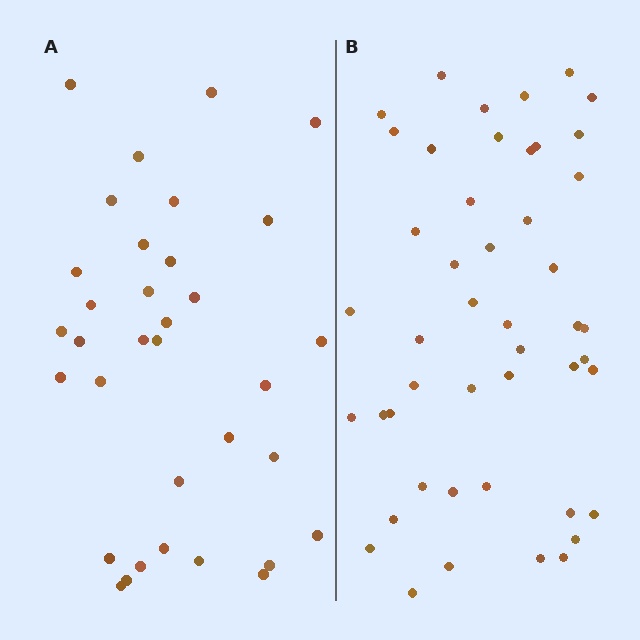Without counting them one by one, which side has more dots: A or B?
Region B (the right region) has more dots.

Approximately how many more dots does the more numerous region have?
Region B has approximately 15 more dots than region A.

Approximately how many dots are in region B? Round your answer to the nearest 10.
About 50 dots. (The exact count is 47, which rounds to 50.)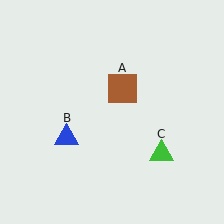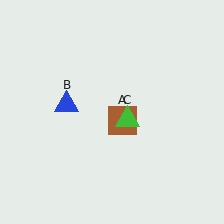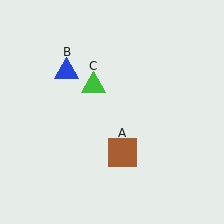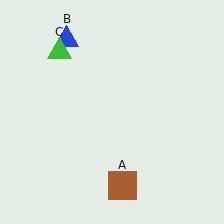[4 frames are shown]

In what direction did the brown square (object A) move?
The brown square (object A) moved down.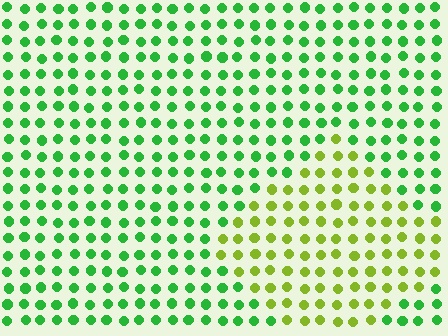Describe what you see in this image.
The image is filled with small green elements in a uniform arrangement. A diamond-shaped region is visible where the elements are tinted to a slightly different hue, forming a subtle color boundary.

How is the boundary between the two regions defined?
The boundary is defined purely by a slight shift in hue (about 46 degrees). Spacing, size, and orientation are identical on both sides.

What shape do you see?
I see a diamond.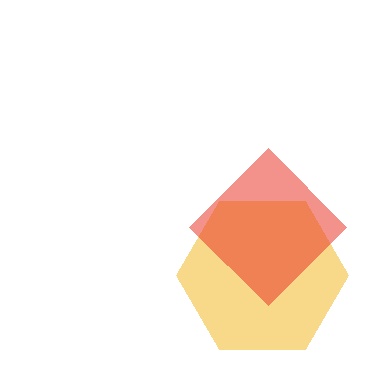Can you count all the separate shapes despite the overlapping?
Yes, there are 2 separate shapes.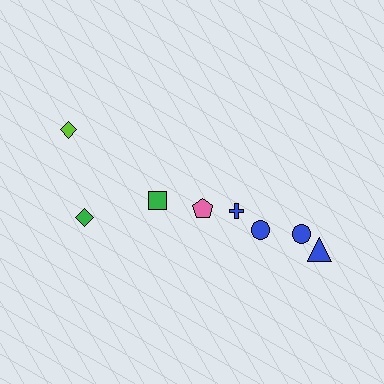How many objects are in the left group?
There are 3 objects.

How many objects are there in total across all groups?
There are 8 objects.